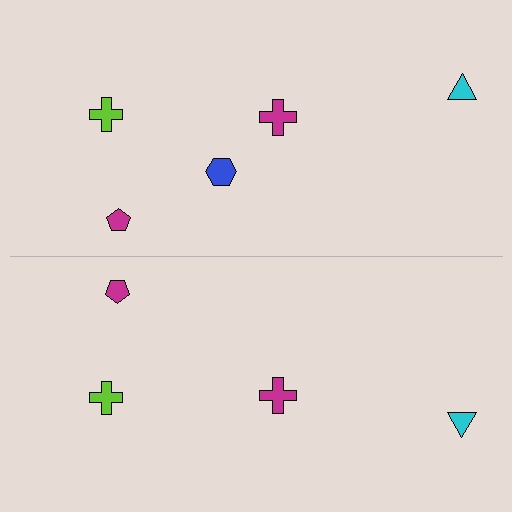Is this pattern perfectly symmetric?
No, the pattern is not perfectly symmetric. A blue hexagon is missing from the bottom side.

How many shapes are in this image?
There are 9 shapes in this image.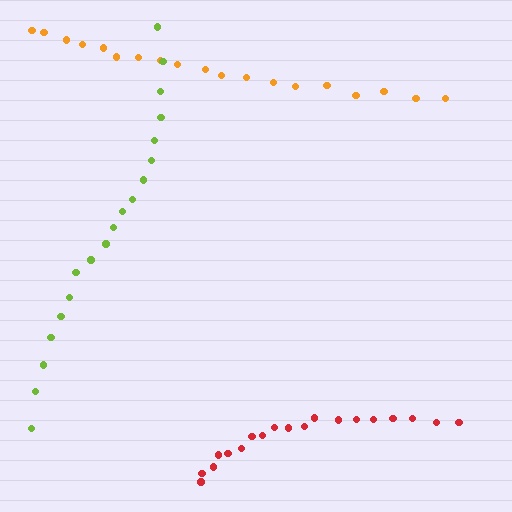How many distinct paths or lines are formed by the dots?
There are 3 distinct paths.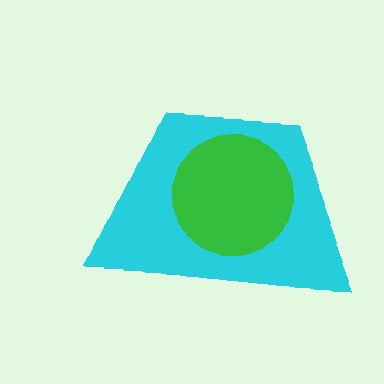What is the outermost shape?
The cyan trapezoid.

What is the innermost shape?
The green circle.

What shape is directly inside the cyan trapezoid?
The green circle.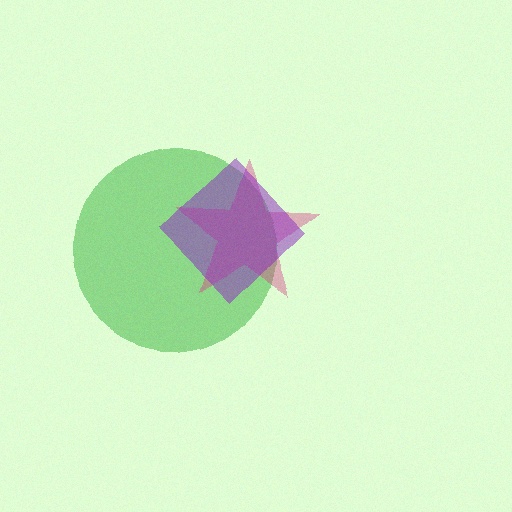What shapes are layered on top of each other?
The layered shapes are: a green circle, a magenta star, a purple diamond.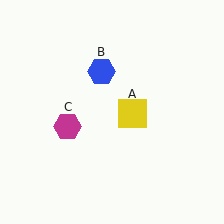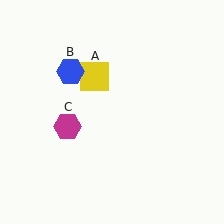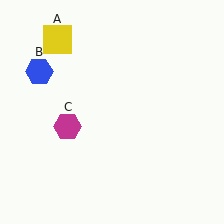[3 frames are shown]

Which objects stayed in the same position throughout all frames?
Magenta hexagon (object C) remained stationary.